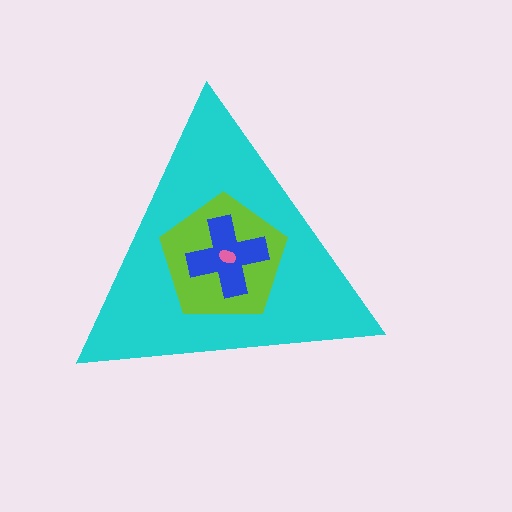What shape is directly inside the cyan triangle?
The lime pentagon.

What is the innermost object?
The pink ellipse.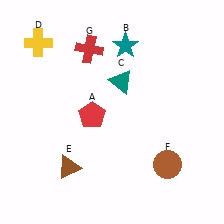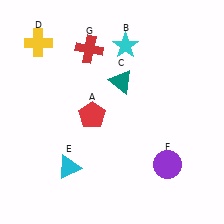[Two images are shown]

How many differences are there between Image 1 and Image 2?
There are 3 differences between the two images.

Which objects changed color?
B changed from teal to cyan. E changed from brown to cyan. F changed from brown to purple.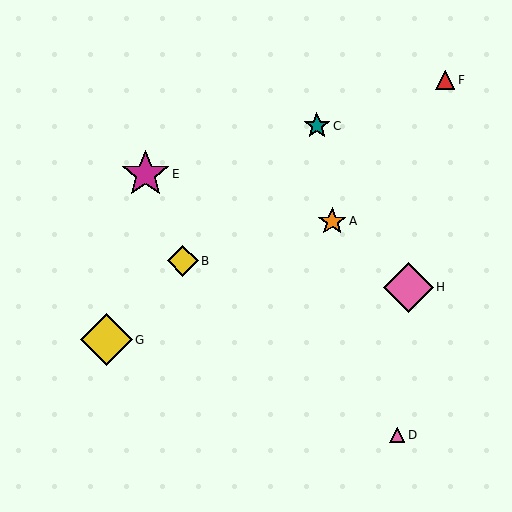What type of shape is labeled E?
Shape E is a magenta star.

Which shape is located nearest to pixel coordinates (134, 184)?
The magenta star (labeled E) at (145, 174) is nearest to that location.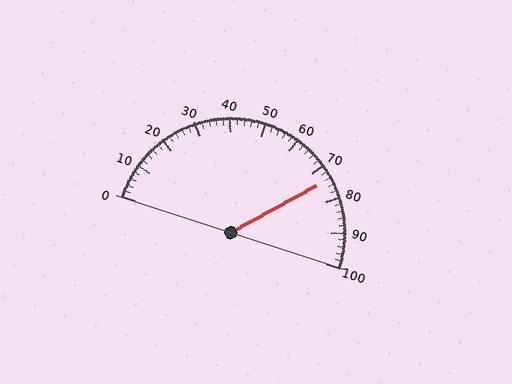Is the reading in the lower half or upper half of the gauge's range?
The reading is in the upper half of the range (0 to 100).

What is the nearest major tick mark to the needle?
The nearest major tick mark is 70.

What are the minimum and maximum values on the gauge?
The gauge ranges from 0 to 100.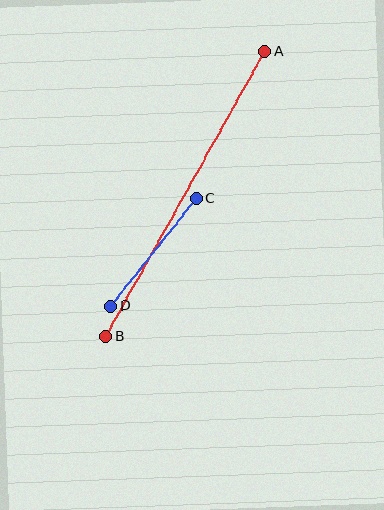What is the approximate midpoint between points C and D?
The midpoint is at approximately (153, 252) pixels.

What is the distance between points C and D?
The distance is approximately 138 pixels.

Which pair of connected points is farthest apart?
Points A and B are farthest apart.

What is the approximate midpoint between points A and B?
The midpoint is at approximately (185, 194) pixels.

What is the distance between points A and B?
The distance is approximately 326 pixels.